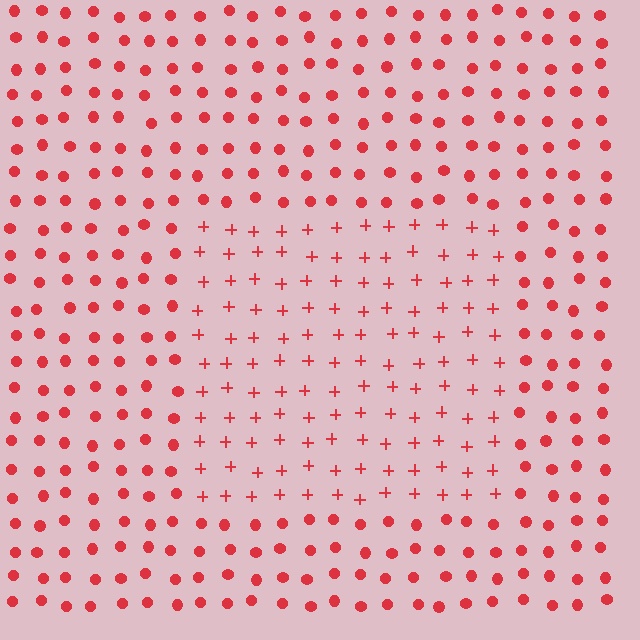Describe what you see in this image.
The image is filled with small red elements arranged in a uniform grid. A rectangle-shaped region contains plus signs, while the surrounding area contains circles. The boundary is defined purely by the change in element shape.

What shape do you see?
I see a rectangle.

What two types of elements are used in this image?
The image uses plus signs inside the rectangle region and circles outside it.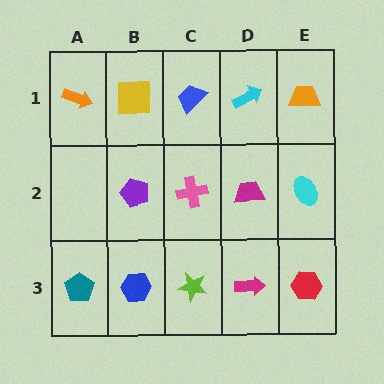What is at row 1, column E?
An orange trapezoid.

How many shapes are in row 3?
5 shapes.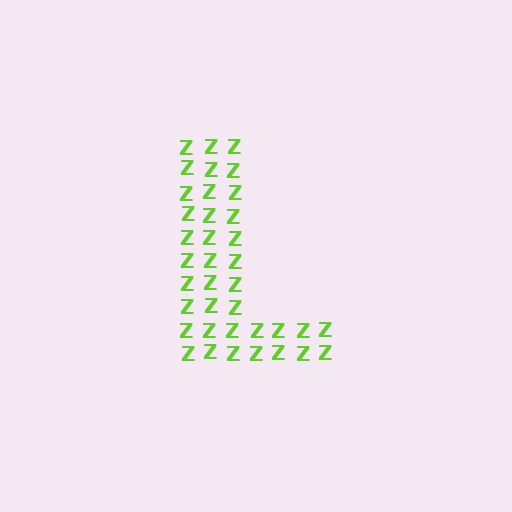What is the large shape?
The large shape is the letter L.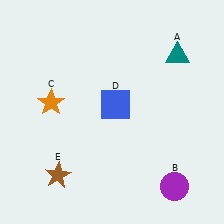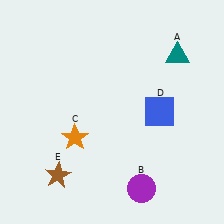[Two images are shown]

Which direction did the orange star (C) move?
The orange star (C) moved down.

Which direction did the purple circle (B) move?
The purple circle (B) moved left.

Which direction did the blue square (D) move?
The blue square (D) moved right.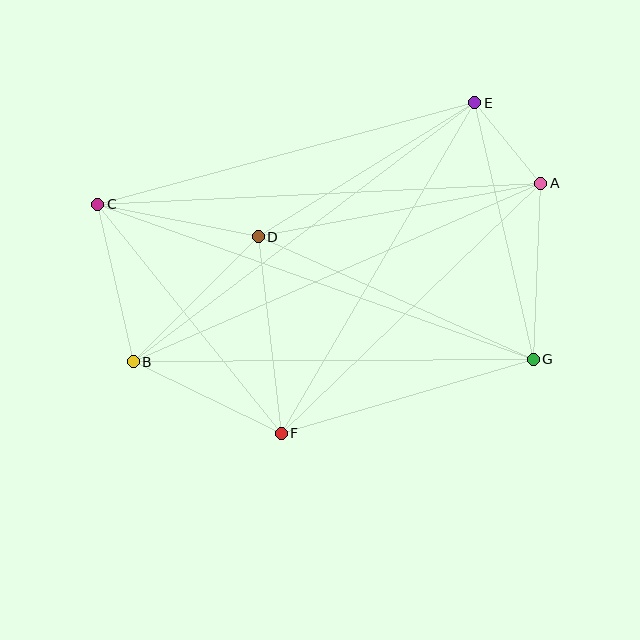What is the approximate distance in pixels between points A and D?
The distance between A and D is approximately 287 pixels.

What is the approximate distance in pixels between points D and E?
The distance between D and E is approximately 254 pixels.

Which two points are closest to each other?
Points A and E are closest to each other.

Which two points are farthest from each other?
Points C and G are farthest from each other.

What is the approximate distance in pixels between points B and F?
The distance between B and F is approximately 164 pixels.